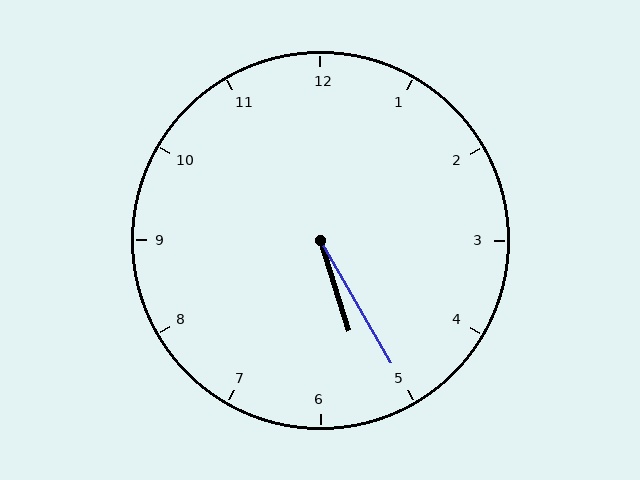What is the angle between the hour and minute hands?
Approximately 12 degrees.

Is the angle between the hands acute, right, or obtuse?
It is acute.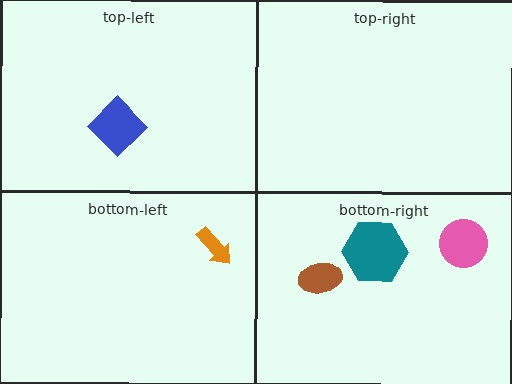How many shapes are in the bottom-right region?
3.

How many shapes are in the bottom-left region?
1.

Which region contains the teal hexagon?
The bottom-right region.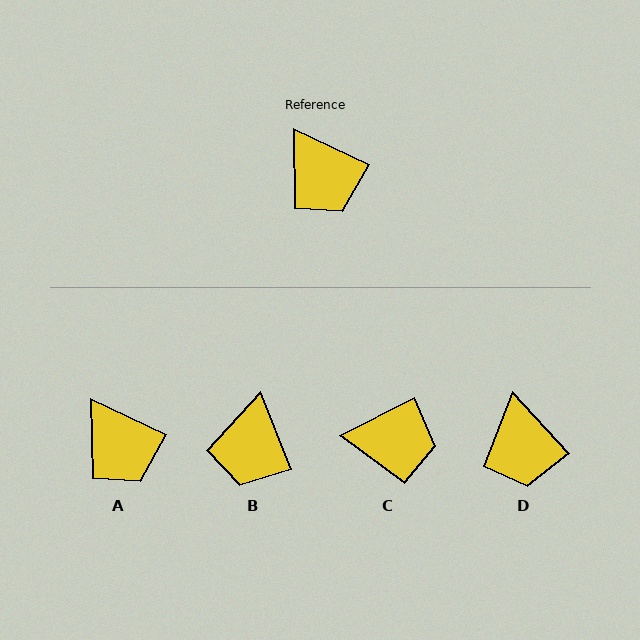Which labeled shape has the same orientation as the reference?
A.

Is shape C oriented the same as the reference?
No, it is off by about 53 degrees.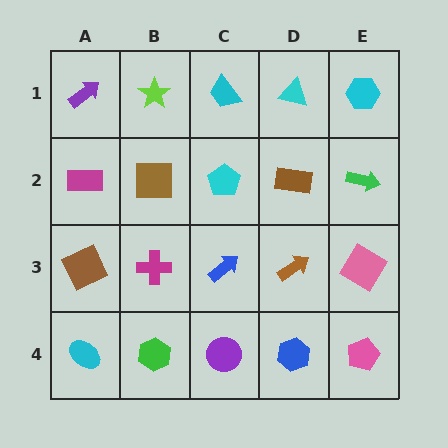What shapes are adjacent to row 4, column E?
A pink diamond (row 3, column E), a blue hexagon (row 4, column D).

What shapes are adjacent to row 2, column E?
A cyan hexagon (row 1, column E), a pink diamond (row 3, column E), a brown rectangle (row 2, column D).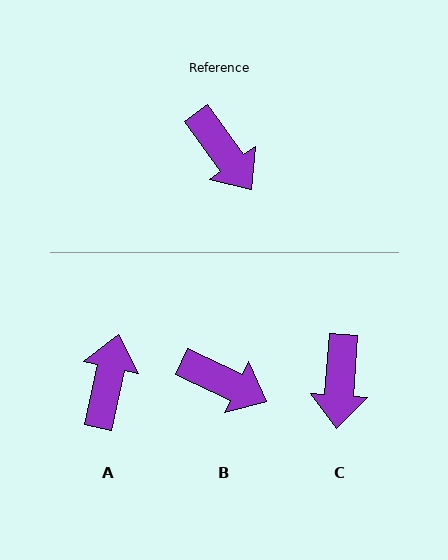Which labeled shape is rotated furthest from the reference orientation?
A, about 132 degrees away.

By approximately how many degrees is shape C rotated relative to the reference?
Approximately 40 degrees clockwise.